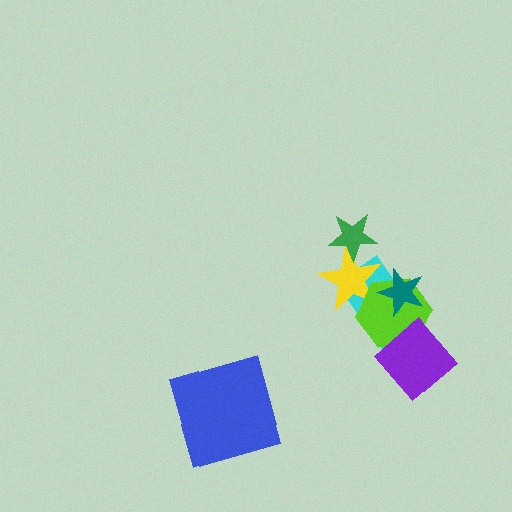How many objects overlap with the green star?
1 object overlaps with the green star.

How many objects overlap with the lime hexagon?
4 objects overlap with the lime hexagon.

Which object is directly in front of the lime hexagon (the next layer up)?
The teal star is directly in front of the lime hexagon.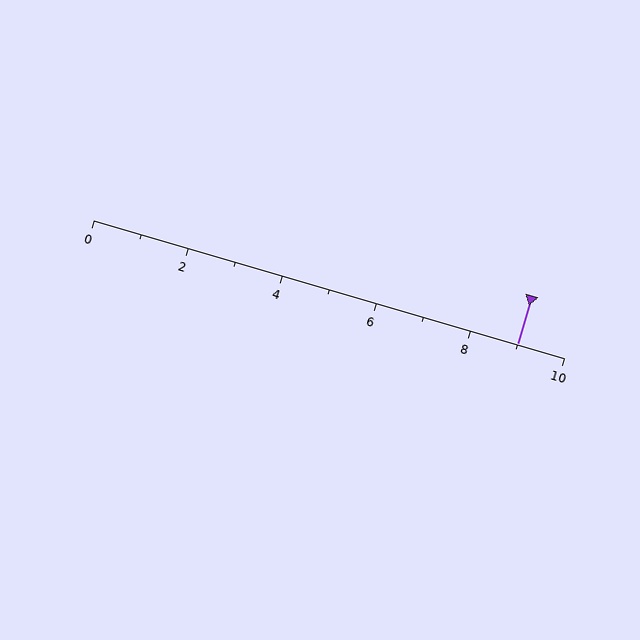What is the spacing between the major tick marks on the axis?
The major ticks are spaced 2 apart.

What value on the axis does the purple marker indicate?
The marker indicates approximately 9.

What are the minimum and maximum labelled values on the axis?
The axis runs from 0 to 10.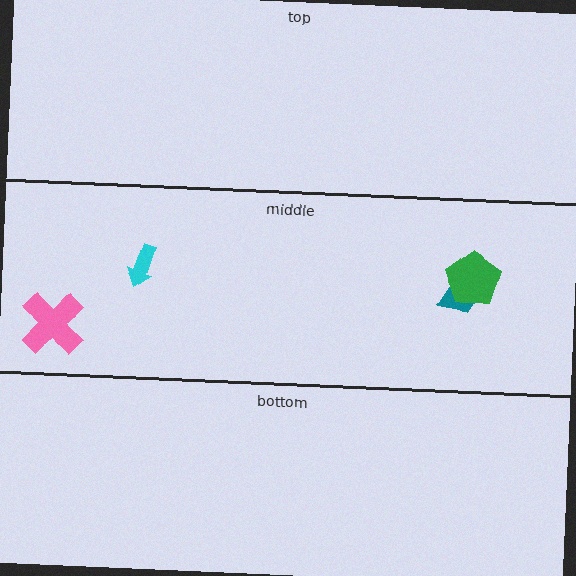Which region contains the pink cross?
The middle region.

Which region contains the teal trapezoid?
The middle region.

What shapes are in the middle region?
The teal trapezoid, the green pentagon, the pink cross, the cyan arrow.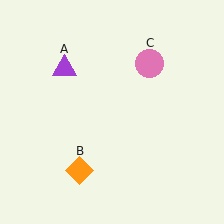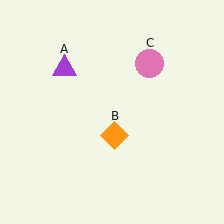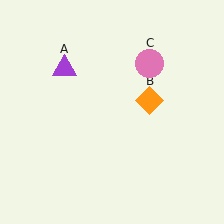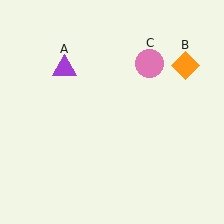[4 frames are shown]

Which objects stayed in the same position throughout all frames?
Purple triangle (object A) and pink circle (object C) remained stationary.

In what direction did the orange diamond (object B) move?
The orange diamond (object B) moved up and to the right.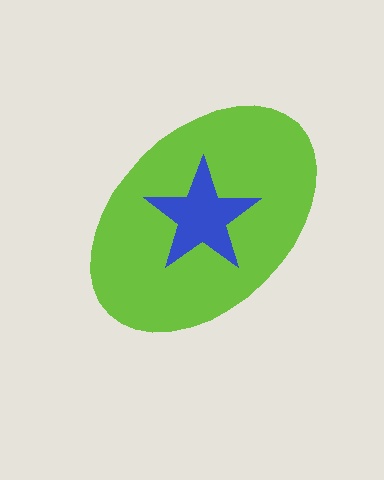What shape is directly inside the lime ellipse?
The blue star.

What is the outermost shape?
The lime ellipse.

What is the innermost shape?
The blue star.